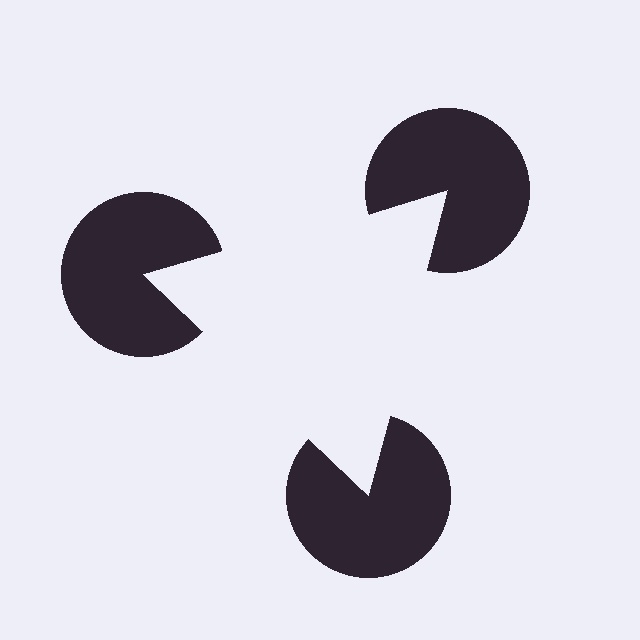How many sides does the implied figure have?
3 sides.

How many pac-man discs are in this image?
There are 3 — one at each vertex of the illusory triangle.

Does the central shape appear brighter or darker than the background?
It typically appears slightly brighter than the background, even though no actual brightness change is drawn.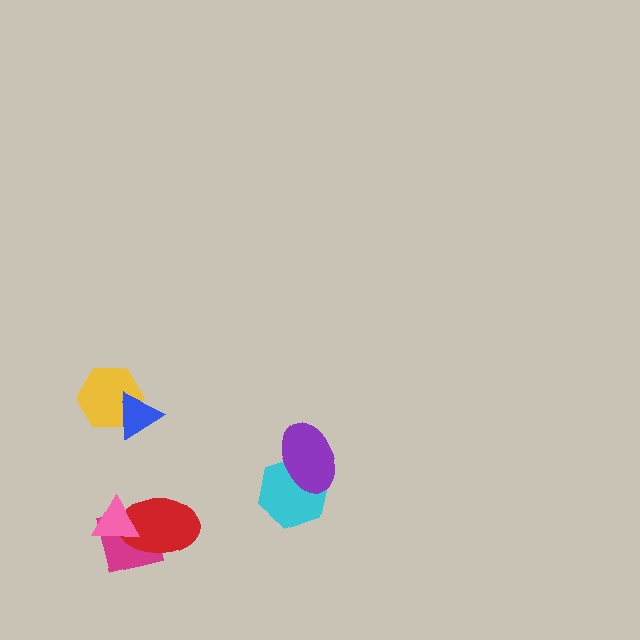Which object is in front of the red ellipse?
The pink triangle is in front of the red ellipse.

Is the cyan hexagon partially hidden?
Yes, it is partially covered by another shape.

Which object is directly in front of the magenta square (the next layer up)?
The red ellipse is directly in front of the magenta square.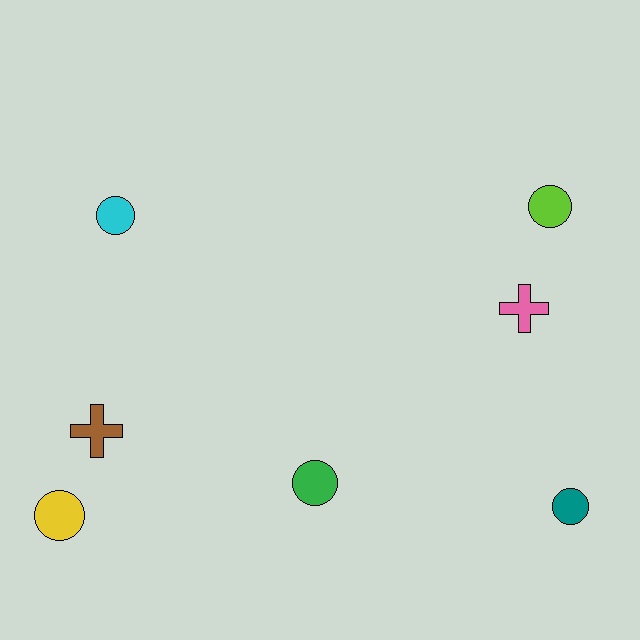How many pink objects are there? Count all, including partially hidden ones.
There is 1 pink object.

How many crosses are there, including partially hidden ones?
There are 2 crosses.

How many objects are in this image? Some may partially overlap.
There are 7 objects.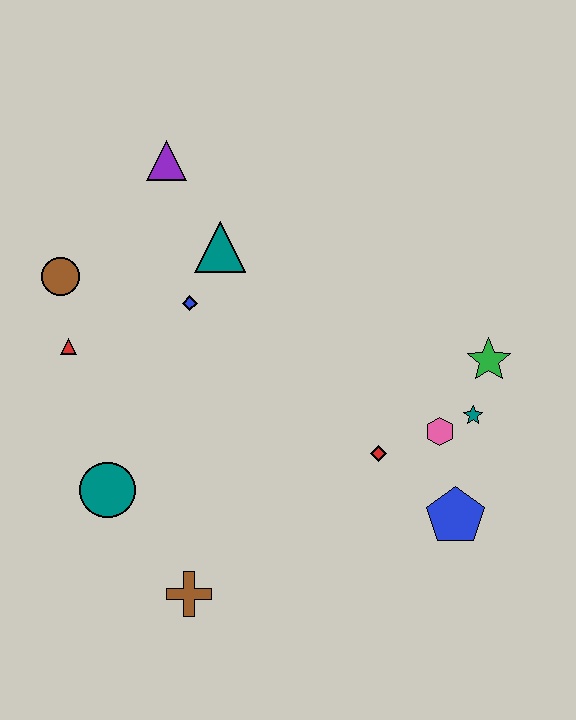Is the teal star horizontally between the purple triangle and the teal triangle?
No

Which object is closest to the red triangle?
The brown circle is closest to the red triangle.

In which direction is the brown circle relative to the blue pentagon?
The brown circle is to the left of the blue pentagon.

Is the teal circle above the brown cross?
Yes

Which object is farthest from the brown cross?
The purple triangle is farthest from the brown cross.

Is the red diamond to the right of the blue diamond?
Yes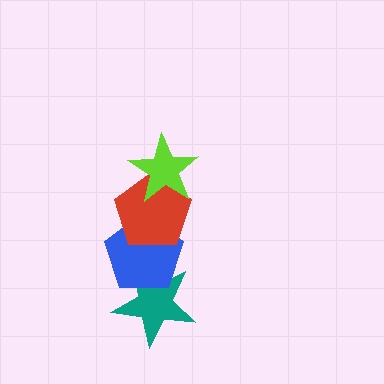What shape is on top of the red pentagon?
The lime star is on top of the red pentagon.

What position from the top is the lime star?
The lime star is 1st from the top.